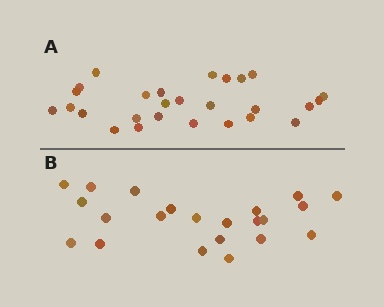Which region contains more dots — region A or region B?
Region A (the top region) has more dots.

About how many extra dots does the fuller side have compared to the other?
Region A has about 5 more dots than region B.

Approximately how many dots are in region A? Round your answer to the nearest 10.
About 30 dots. (The exact count is 27, which rounds to 30.)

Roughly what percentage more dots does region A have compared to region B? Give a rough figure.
About 25% more.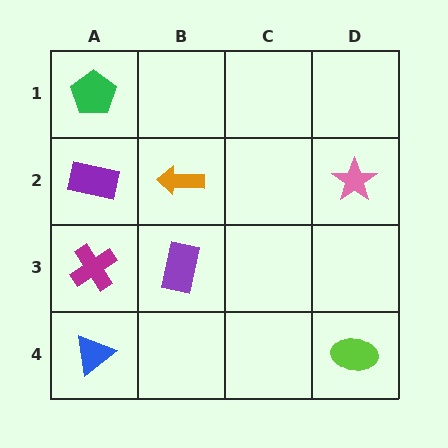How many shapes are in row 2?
3 shapes.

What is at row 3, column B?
A purple rectangle.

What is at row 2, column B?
An orange arrow.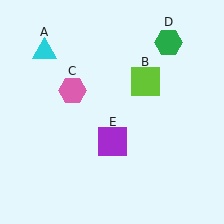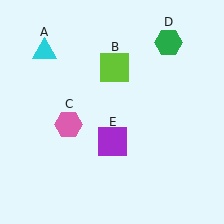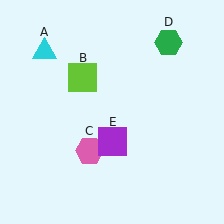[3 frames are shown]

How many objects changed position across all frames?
2 objects changed position: lime square (object B), pink hexagon (object C).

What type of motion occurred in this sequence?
The lime square (object B), pink hexagon (object C) rotated counterclockwise around the center of the scene.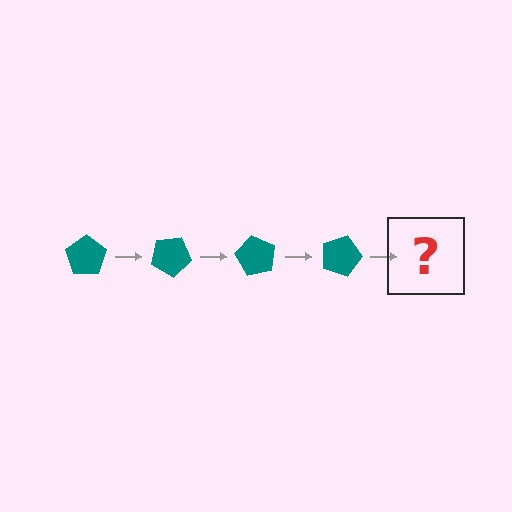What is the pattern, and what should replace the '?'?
The pattern is that the pentagon rotates 30 degrees each step. The '?' should be a teal pentagon rotated 120 degrees.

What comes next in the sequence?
The next element should be a teal pentagon rotated 120 degrees.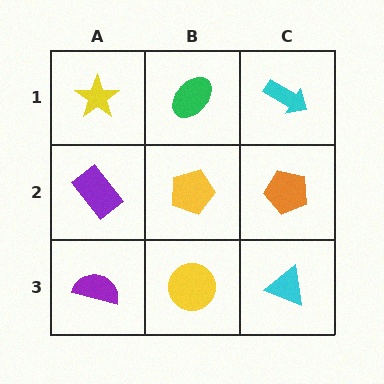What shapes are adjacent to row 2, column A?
A yellow star (row 1, column A), a purple semicircle (row 3, column A), a yellow pentagon (row 2, column B).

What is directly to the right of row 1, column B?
A cyan arrow.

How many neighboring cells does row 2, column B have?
4.